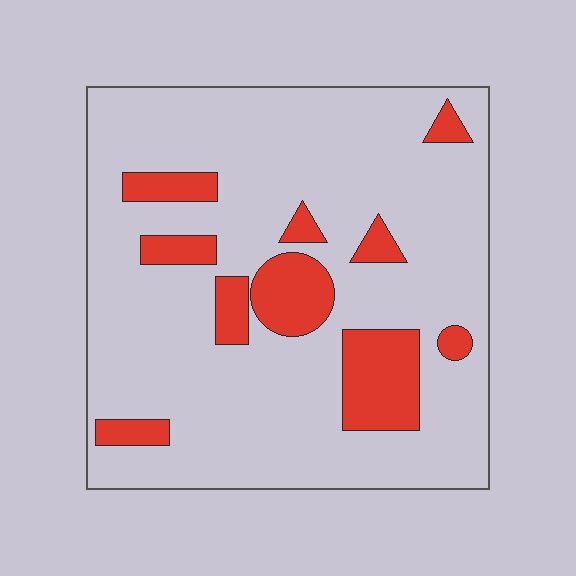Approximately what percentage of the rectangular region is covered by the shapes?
Approximately 15%.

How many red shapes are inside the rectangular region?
10.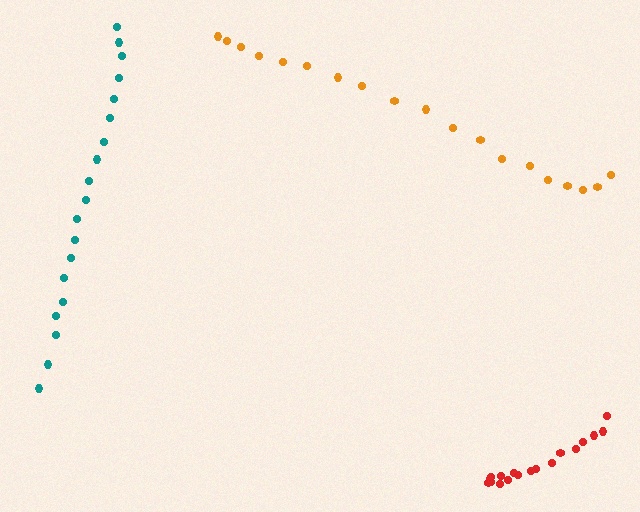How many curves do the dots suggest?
There are 3 distinct paths.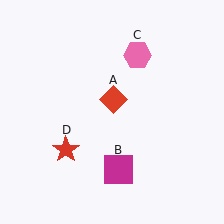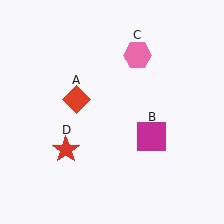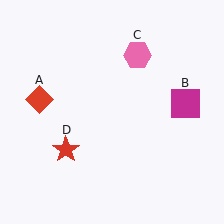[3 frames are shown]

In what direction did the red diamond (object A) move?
The red diamond (object A) moved left.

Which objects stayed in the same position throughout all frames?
Pink hexagon (object C) and red star (object D) remained stationary.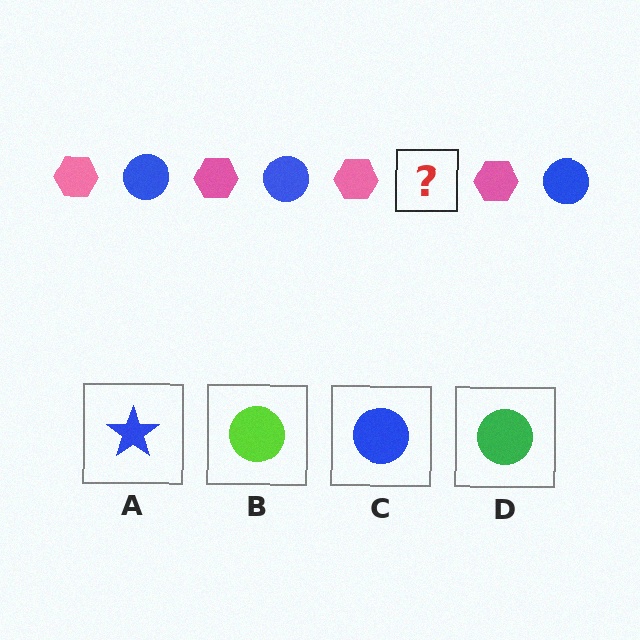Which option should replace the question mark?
Option C.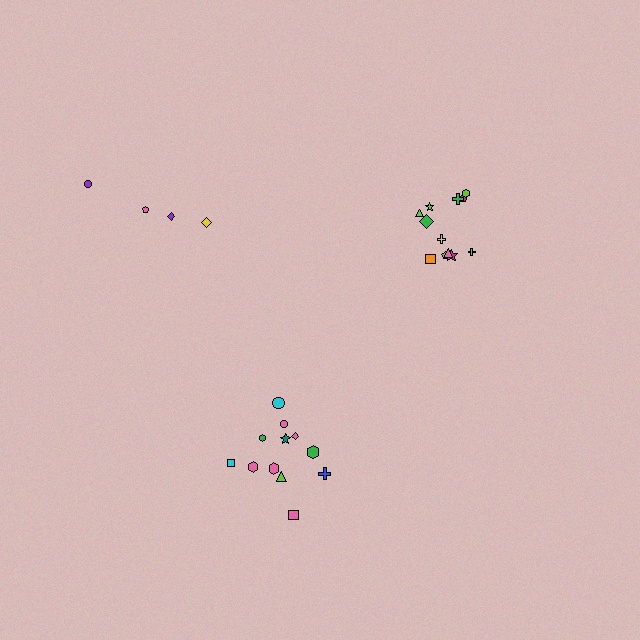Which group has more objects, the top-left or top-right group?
The top-right group.